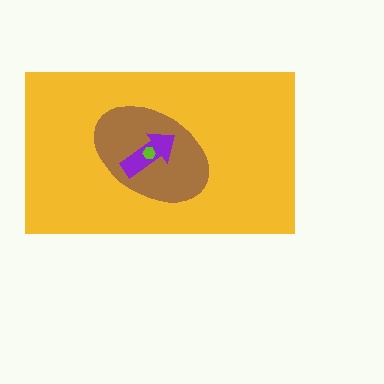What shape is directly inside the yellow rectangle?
The brown ellipse.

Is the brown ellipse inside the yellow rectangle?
Yes.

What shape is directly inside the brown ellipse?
The purple arrow.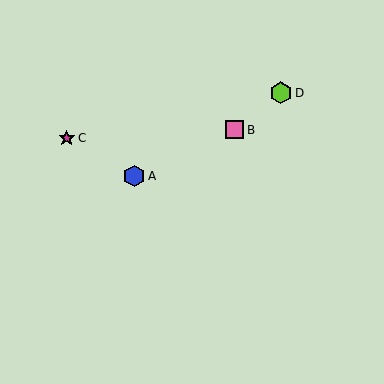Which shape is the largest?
The lime hexagon (labeled D) is the largest.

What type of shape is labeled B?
Shape B is a pink square.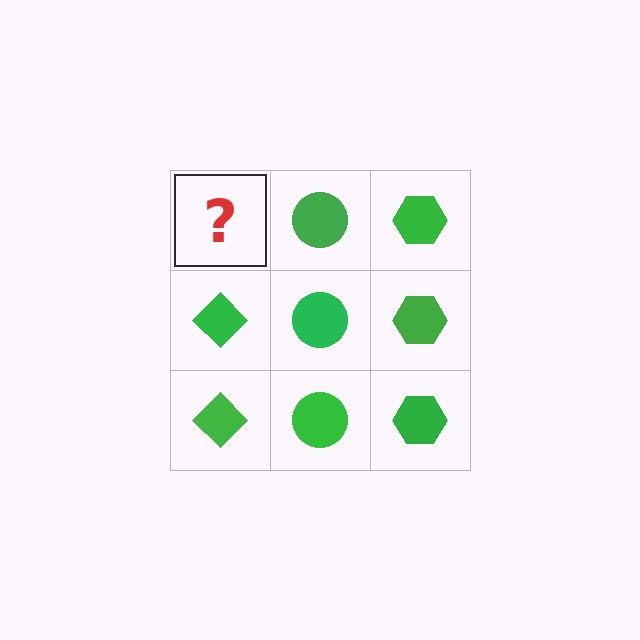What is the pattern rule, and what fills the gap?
The rule is that each column has a consistent shape. The gap should be filled with a green diamond.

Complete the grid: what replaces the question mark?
The question mark should be replaced with a green diamond.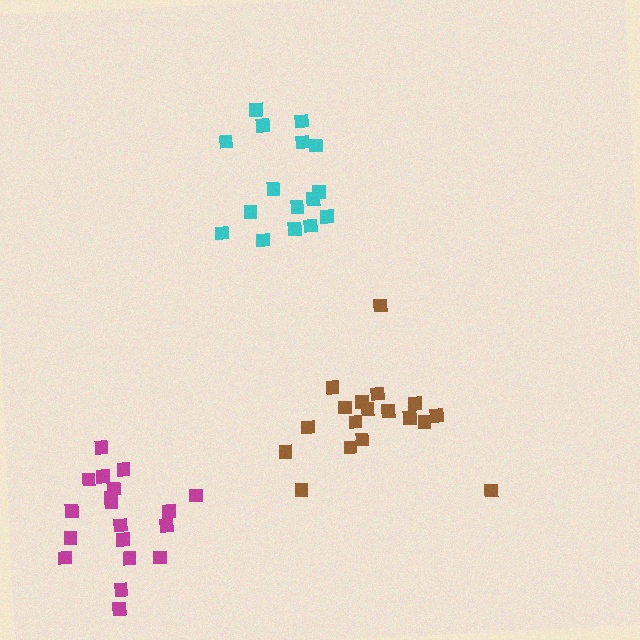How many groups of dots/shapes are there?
There are 3 groups.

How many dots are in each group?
Group 1: 16 dots, Group 2: 18 dots, Group 3: 19 dots (53 total).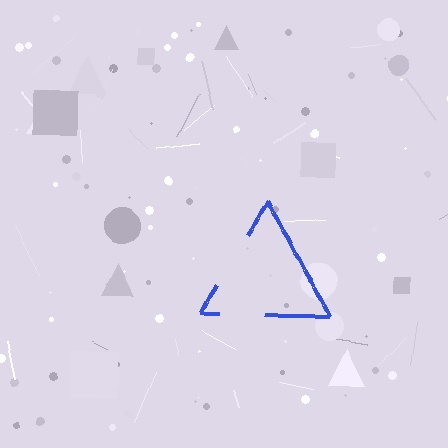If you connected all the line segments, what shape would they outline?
They would outline a triangle.